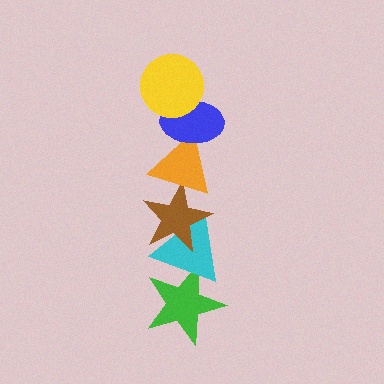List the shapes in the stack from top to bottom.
From top to bottom: the yellow circle, the blue ellipse, the orange triangle, the brown star, the cyan triangle, the green star.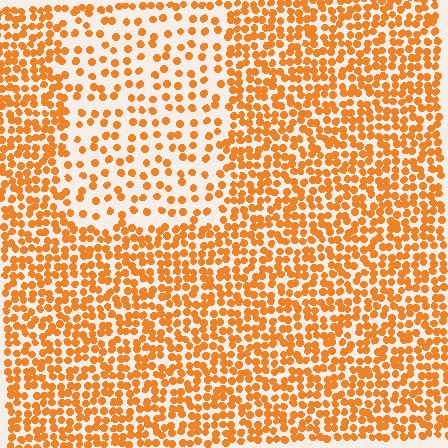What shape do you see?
I see a rectangle.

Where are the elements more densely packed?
The elements are more densely packed outside the rectangle boundary.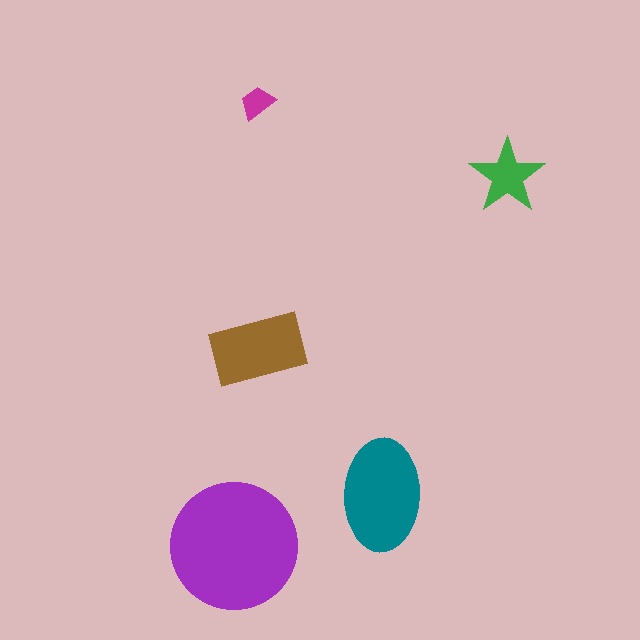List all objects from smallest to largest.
The magenta trapezoid, the green star, the brown rectangle, the teal ellipse, the purple circle.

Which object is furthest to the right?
The green star is rightmost.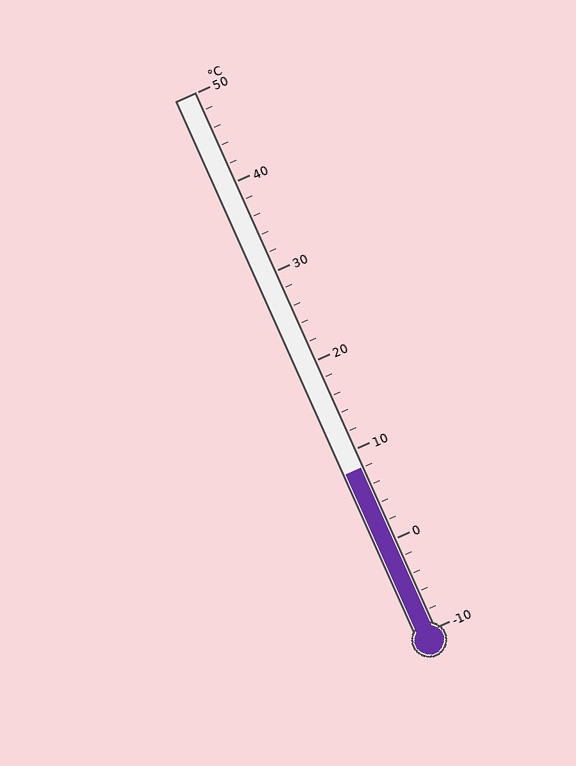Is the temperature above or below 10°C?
The temperature is below 10°C.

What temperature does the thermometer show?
The thermometer shows approximately 8°C.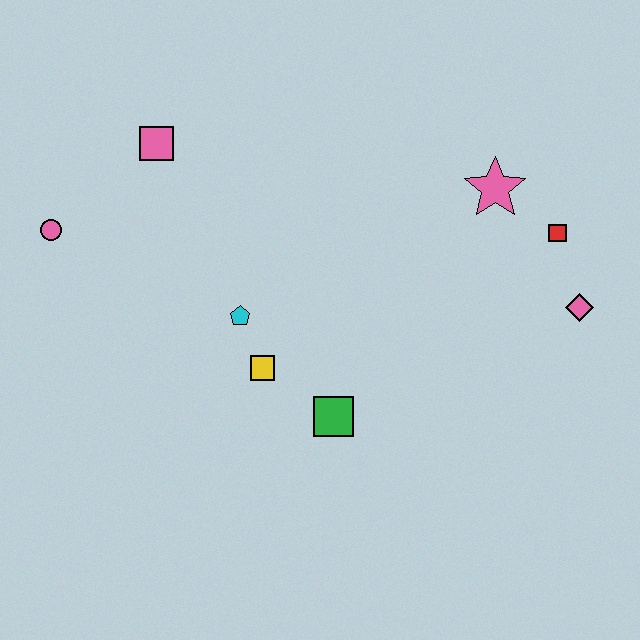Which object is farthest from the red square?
The pink circle is farthest from the red square.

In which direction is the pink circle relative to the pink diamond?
The pink circle is to the left of the pink diamond.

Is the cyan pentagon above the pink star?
No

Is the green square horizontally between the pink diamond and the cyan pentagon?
Yes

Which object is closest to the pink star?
The red square is closest to the pink star.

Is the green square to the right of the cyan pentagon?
Yes